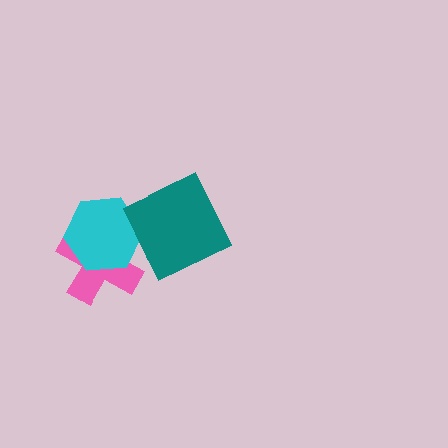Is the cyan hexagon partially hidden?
No, no other shape covers it.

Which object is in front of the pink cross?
The cyan hexagon is in front of the pink cross.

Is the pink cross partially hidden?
Yes, it is partially covered by another shape.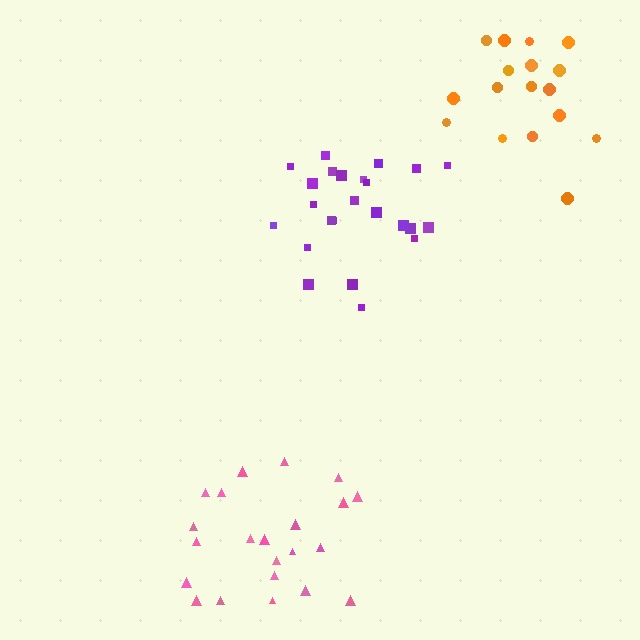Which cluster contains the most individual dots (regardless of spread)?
Purple (24).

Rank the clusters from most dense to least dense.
purple, orange, pink.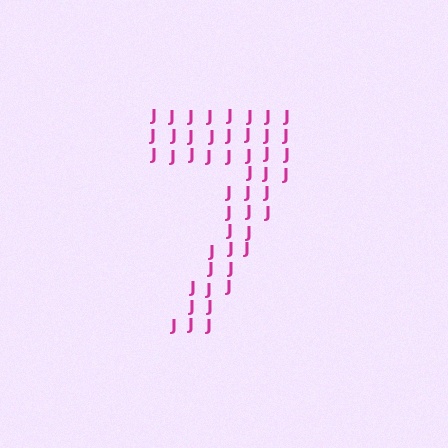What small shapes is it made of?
It is made of small letter J's.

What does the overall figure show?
The overall figure shows the digit 7.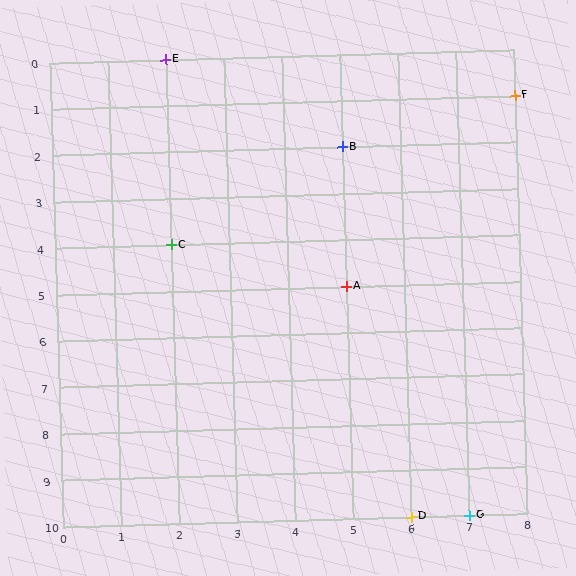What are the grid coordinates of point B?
Point B is at grid coordinates (5, 2).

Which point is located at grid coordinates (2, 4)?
Point C is at (2, 4).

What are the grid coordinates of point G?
Point G is at grid coordinates (7, 10).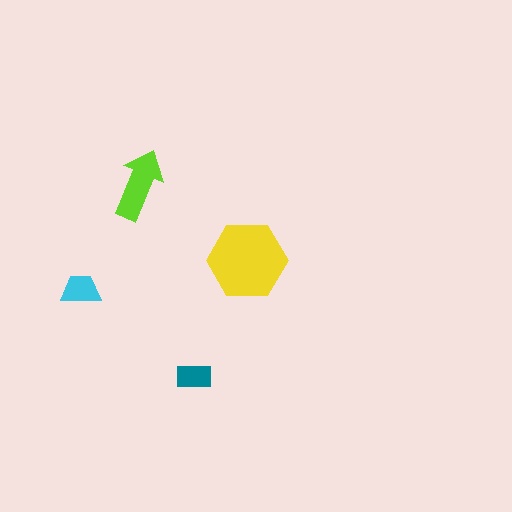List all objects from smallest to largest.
The teal rectangle, the cyan trapezoid, the lime arrow, the yellow hexagon.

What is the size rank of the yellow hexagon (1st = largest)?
1st.